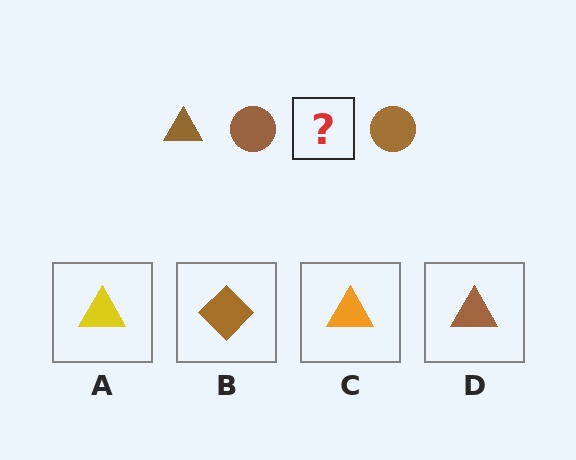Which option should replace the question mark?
Option D.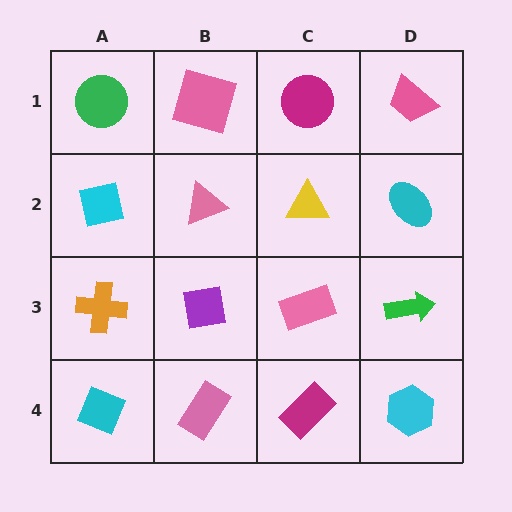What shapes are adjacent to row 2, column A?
A green circle (row 1, column A), an orange cross (row 3, column A), a pink triangle (row 2, column B).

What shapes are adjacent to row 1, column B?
A pink triangle (row 2, column B), a green circle (row 1, column A), a magenta circle (row 1, column C).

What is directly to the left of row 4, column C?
A pink rectangle.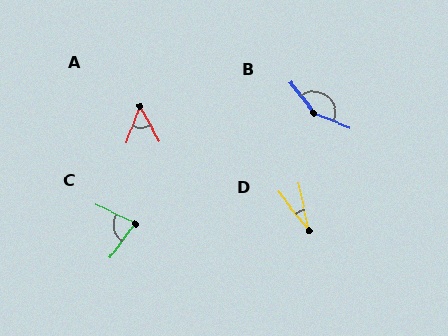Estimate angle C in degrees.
Approximately 80 degrees.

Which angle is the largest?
B, at approximately 149 degrees.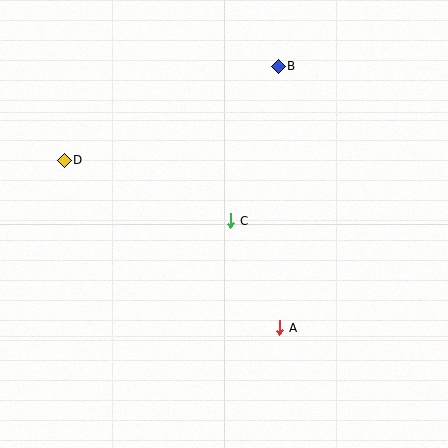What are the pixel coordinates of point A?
Point A is at (280, 328).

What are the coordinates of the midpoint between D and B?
The midpoint between D and B is at (171, 113).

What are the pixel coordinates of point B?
Point B is at (278, 66).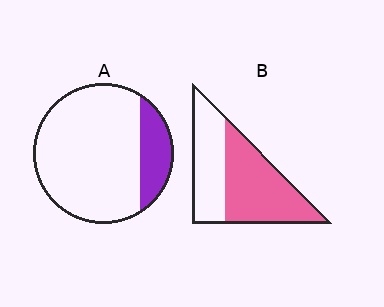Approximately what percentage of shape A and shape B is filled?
A is approximately 20% and B is approximately 60%.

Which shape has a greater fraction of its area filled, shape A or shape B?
Shape B.